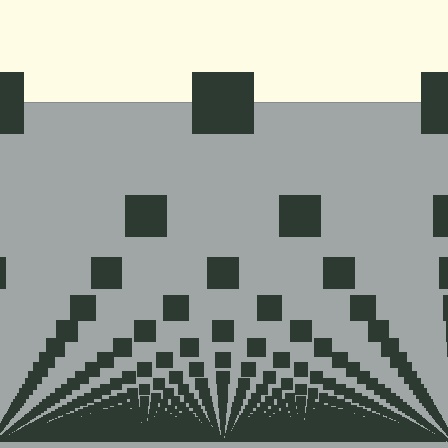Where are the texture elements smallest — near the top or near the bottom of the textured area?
Near the bottom.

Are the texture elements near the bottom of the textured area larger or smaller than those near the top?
Smaller. The gradient is inverted — elements near the bottom are smaller and denser.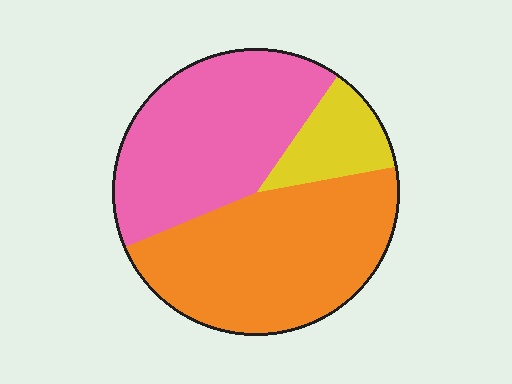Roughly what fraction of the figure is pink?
Pink covers around 40% of the figure.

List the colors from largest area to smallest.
From largest to smallest: orange, pink, yellow.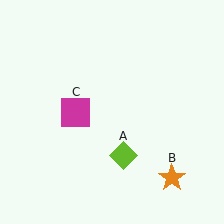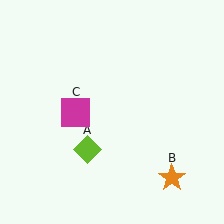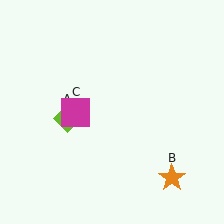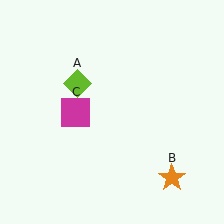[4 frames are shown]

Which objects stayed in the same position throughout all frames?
Orange star (object B) and magenta square (object C) remained stationary.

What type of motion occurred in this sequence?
The lime diamond (object A) rotated clockwise around the center of the scene.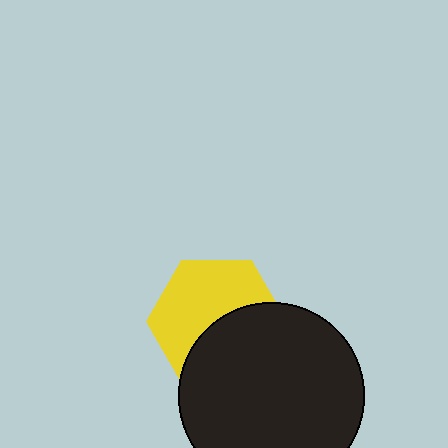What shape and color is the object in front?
The object in front is a black circle.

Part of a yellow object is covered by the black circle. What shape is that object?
It is a hexagon.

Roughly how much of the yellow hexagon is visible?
About half of it is visible (roughly 56%).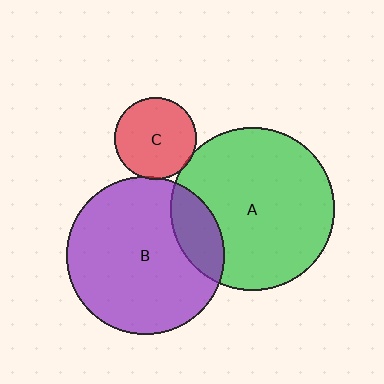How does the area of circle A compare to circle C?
Approximately 4.0 times.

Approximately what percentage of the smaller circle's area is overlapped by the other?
Approximately 5%.